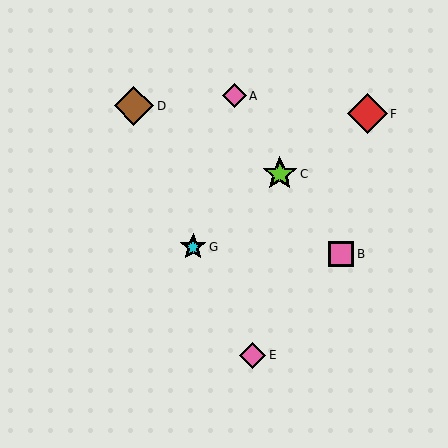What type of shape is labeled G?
Shape G is a cyan star.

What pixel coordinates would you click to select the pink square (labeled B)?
Click at (341, 254) to select the pink square B.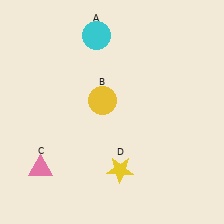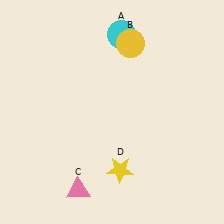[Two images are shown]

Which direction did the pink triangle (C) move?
The pink triangle (C) moved right.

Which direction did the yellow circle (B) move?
The yellow circle (B) moved up.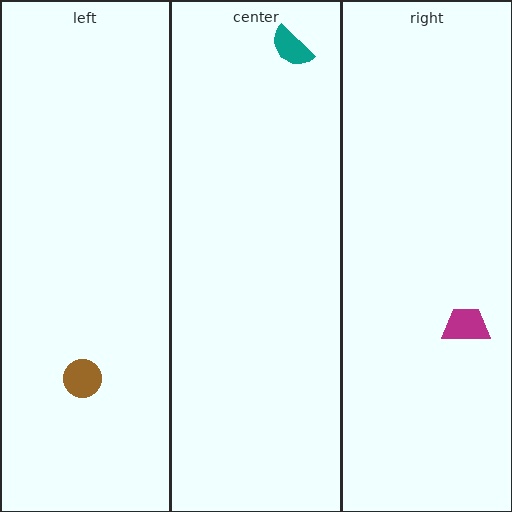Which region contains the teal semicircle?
The center region.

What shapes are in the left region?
The brown circle.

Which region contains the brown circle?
The left region.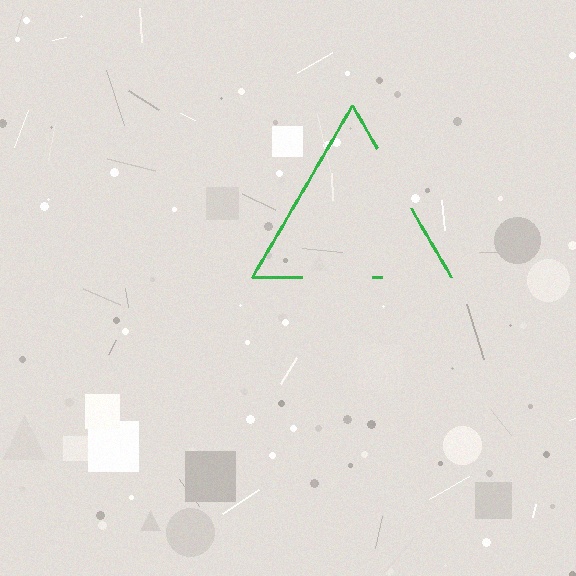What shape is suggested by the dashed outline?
The dashed outline suggests a triangle.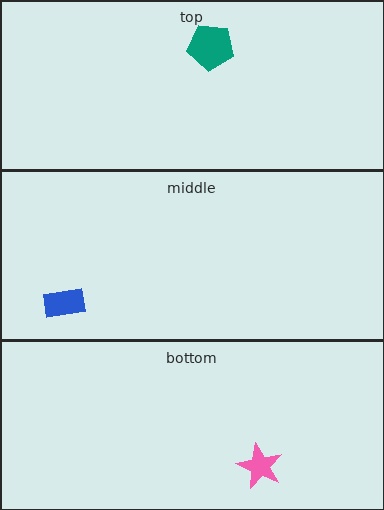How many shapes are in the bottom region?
1.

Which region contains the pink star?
The bottom region.